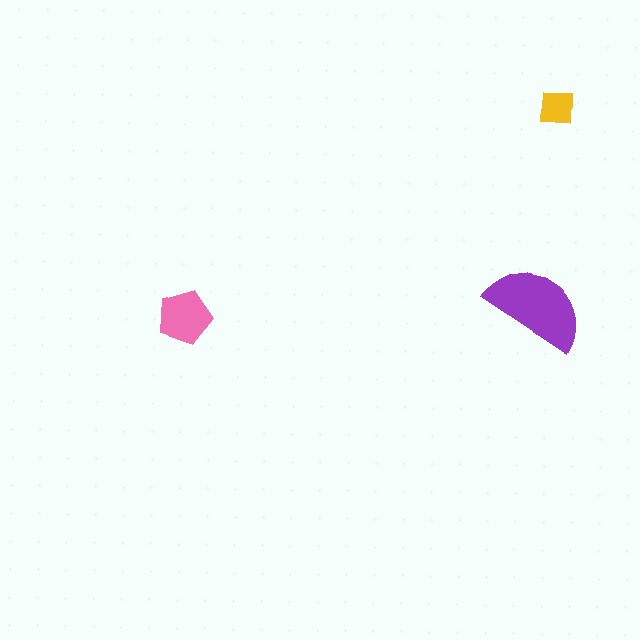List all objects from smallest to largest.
The yellow square, the pink pentagon, the purple semicircle.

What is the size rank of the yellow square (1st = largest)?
3rd.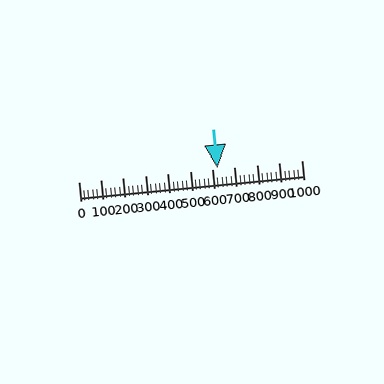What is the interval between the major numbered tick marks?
The major tick marks are spaced 100 units apart.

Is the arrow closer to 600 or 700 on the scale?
The arrow is closer to 600.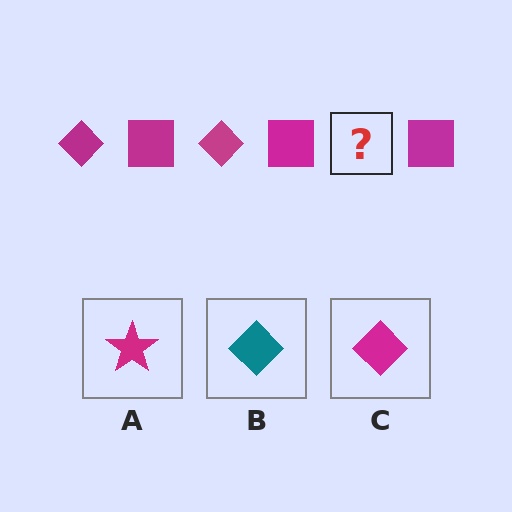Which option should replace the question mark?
Option C.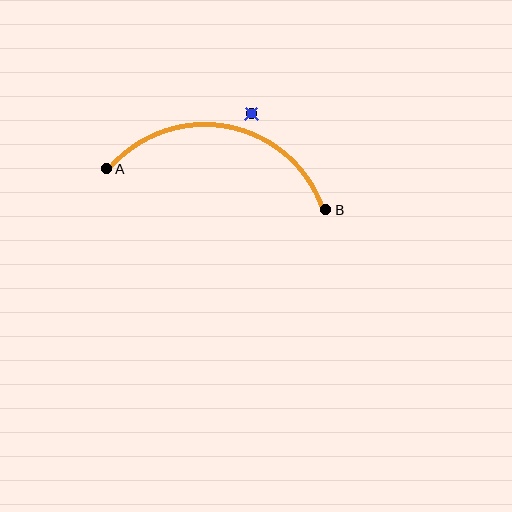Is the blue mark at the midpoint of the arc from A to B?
No — the blue mark does not lie on the arc at all. It sits slightly outside the curve.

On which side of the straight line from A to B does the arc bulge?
The arc bulges above the straight line connecting A and B.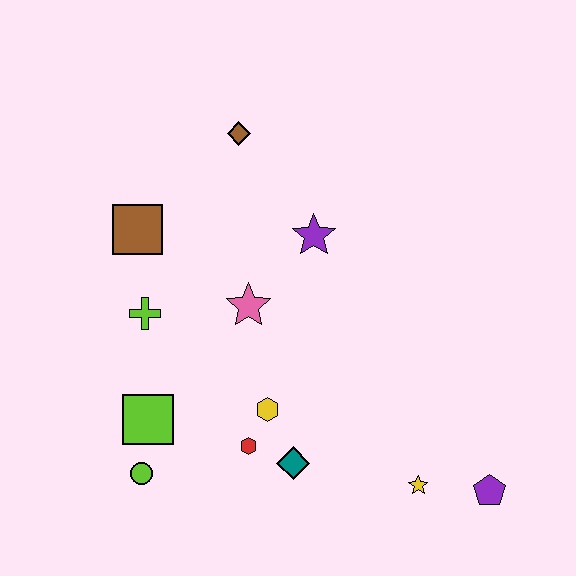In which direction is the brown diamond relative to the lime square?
The brown diamond is above the lime square.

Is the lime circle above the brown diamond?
No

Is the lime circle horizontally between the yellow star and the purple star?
No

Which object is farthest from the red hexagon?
The brown diamond is farthest from the red hexagon.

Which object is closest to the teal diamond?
The red hexagon is closest to the teal diamond.